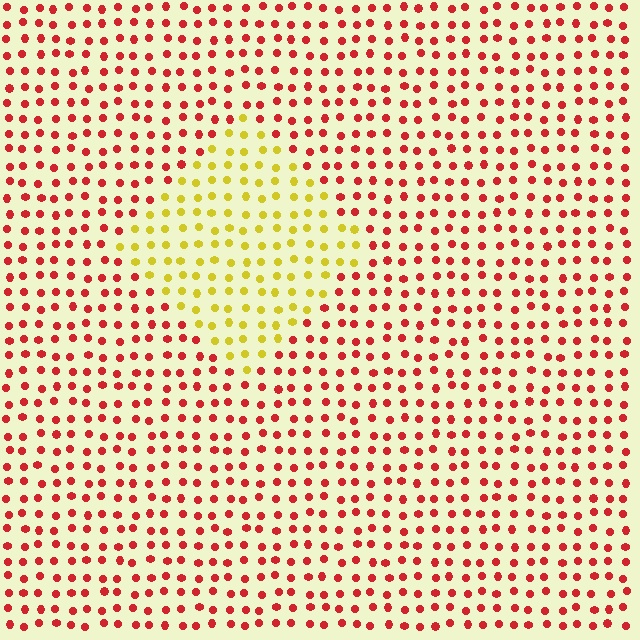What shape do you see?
I see a diamond.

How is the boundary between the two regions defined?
The boundary is defined purely by a slight shift in hue (about 61 degrees). Spacing, size, and orientation are identical on both sides.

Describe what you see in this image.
The image is filled with small red elements in a uniform arrangement. A diamond-shaped region is visible where the elements are tinted to a slightly different hue, forming a subtle color boundary.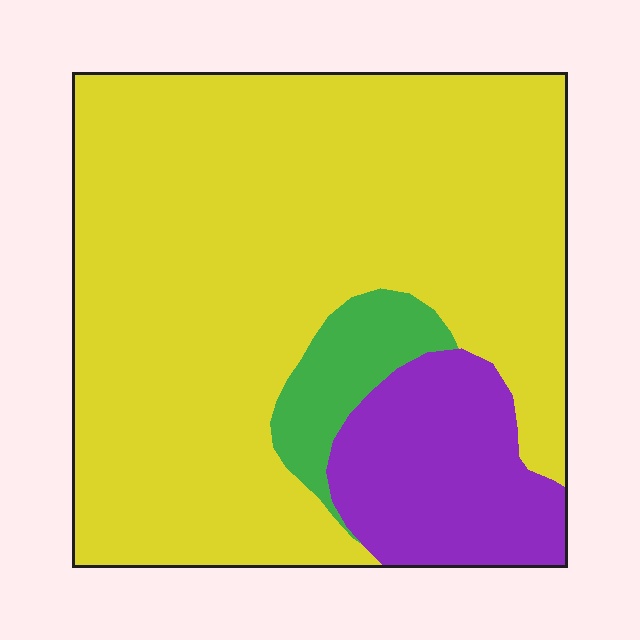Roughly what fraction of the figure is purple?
Purple takes up less than a sixth of the figure.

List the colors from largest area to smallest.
From largest to smallest: yellow, purple, green.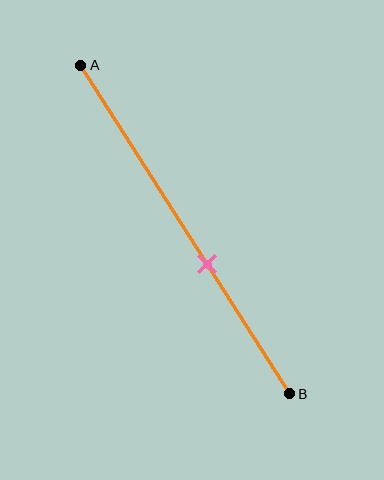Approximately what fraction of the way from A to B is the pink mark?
The pink mark is approximately 60% of the way from A to B.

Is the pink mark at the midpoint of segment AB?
No, the mark is at about 60% from A, not at the 50% midpoint.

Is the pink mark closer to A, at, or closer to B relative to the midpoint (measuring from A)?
The pink mark is closer to point B than the midpoint of segment AB.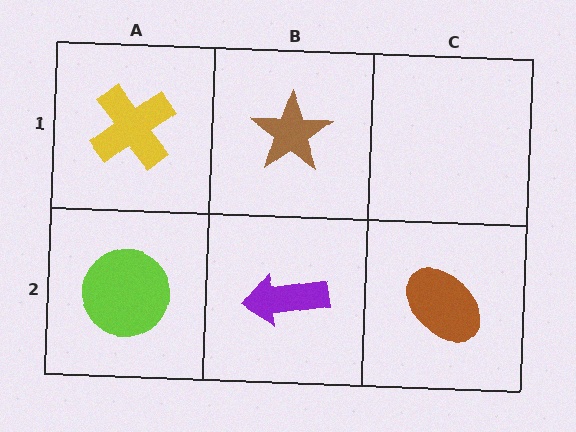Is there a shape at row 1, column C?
No, that cell is empty.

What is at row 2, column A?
A lime circle.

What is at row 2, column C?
A brown ellipse.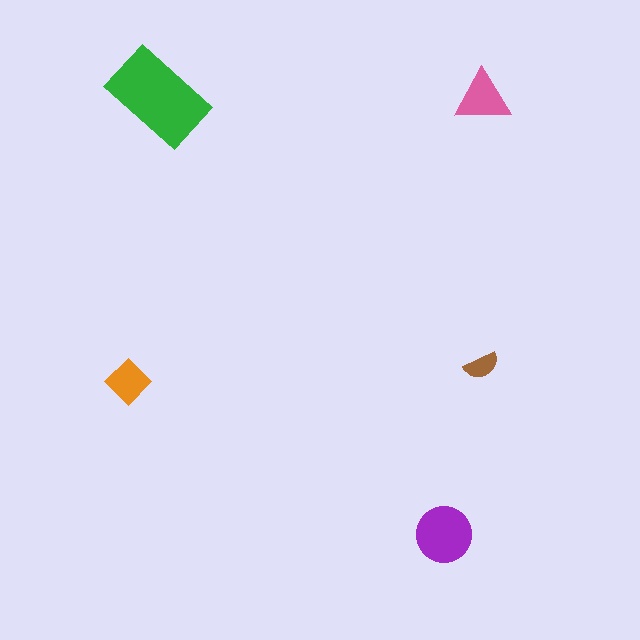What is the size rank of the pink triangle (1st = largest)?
3rd.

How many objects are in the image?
There are 5 objects in the image.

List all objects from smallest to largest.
The brown semicircle, the orange diamond, the pink triangle, the purple circle, the green rectangle.